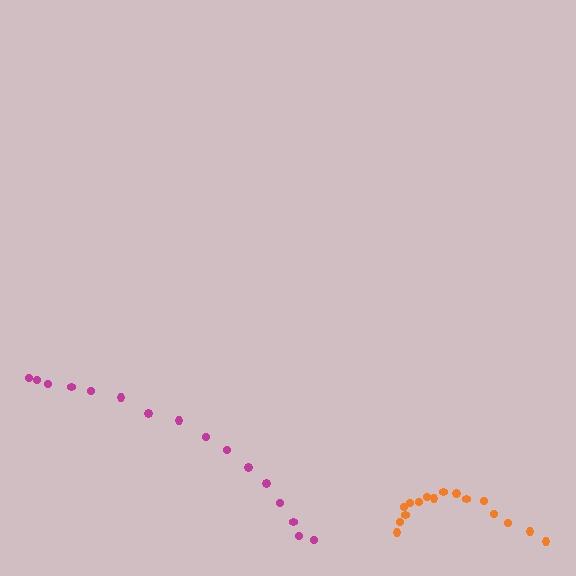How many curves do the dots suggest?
There are 2 distinct paths.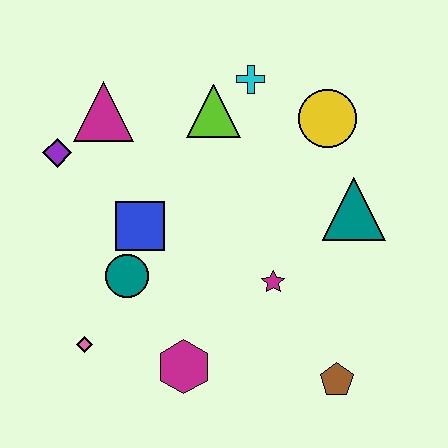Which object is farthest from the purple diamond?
The brown pentagon is farthest from the purple diamond.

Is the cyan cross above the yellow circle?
Yes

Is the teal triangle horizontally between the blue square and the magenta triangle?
No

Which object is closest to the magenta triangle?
The purple diamond is closest to the magenta triangle.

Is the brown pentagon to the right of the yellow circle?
Yes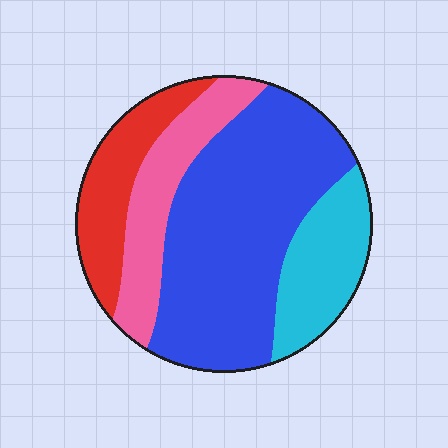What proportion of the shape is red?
Red takes up less than a quarter of the shape.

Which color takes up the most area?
Blue, at roughly 50%.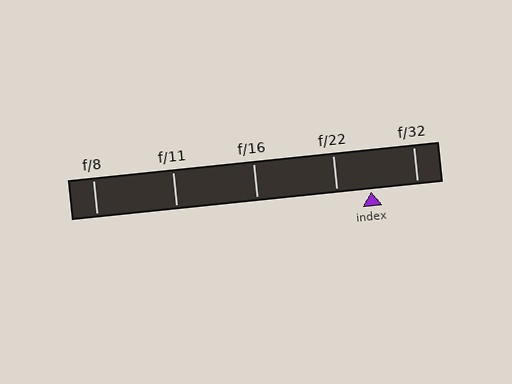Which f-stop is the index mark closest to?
The index mark is closest to f/22.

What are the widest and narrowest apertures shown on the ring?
The widest aperture shown is f/8 and the narrowest is f/32.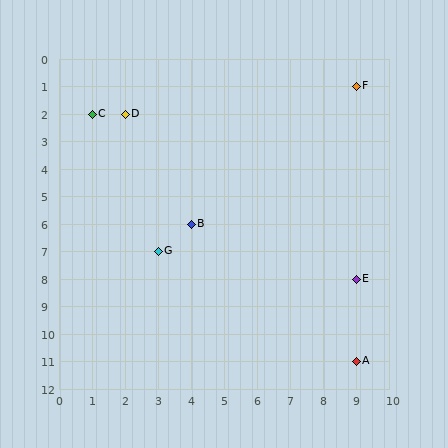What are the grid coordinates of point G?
Point G is at grid coordinates (3, 7).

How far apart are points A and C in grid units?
Points A and C are 8 columns and 9 rows apart (about 12.0 grid units diagonally).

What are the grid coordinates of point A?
Point A is at grid coordinates (9, 11).